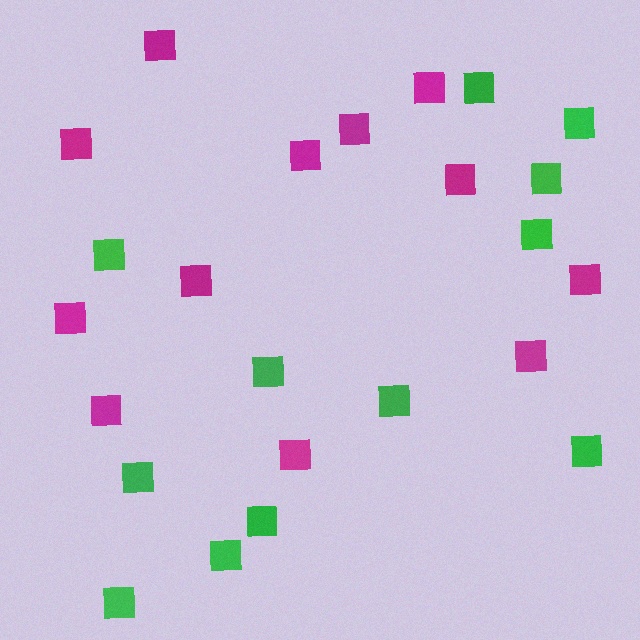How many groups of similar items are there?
There are 2 groups: one group of magenta squares (12) and one group of green squares (12).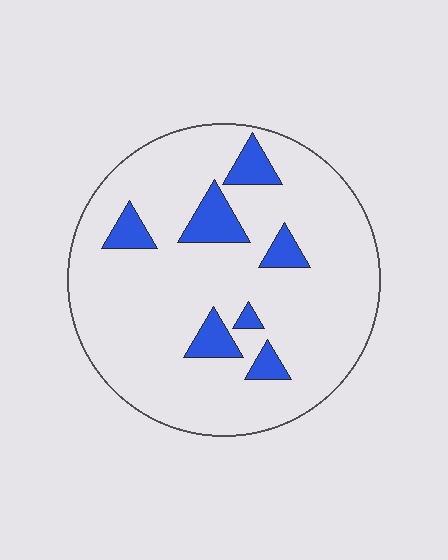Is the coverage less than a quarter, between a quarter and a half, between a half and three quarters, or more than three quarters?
Less than a quarter.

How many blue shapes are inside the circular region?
7.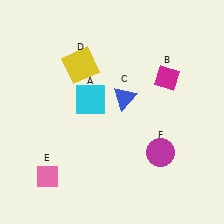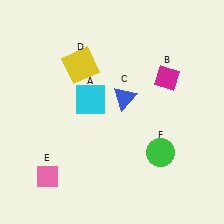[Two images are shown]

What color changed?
The circle (F) changed from magenta in Image 1 to green in Image 2.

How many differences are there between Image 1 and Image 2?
There is 1 difference between the two images.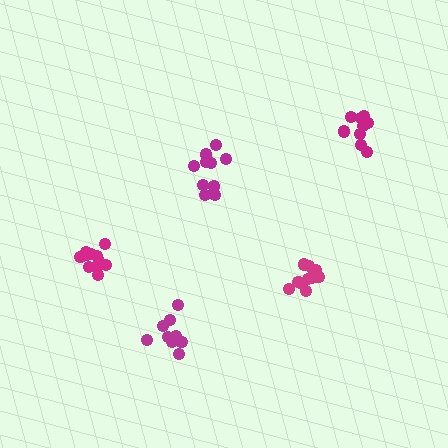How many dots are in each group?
Group 1: 11 dots, Group 2: 12 dots, Group 3: 10 dots, Group 4: 9 dots, Group 5: 11 dots (53 total).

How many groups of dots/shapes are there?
There are 5 groups.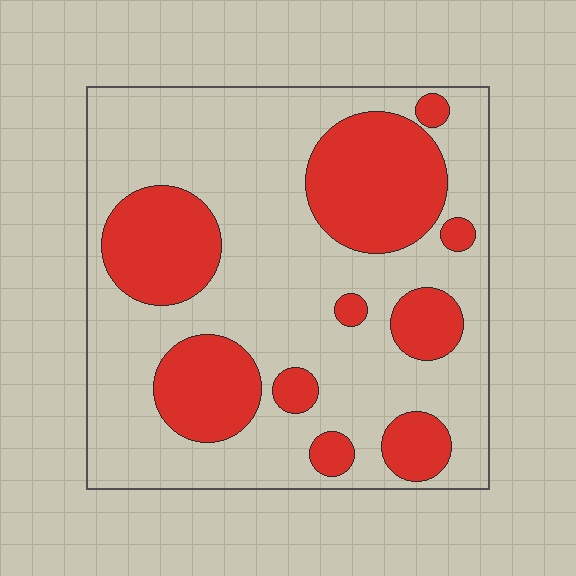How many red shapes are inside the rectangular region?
10.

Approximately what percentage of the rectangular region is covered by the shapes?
Approximately 30%.